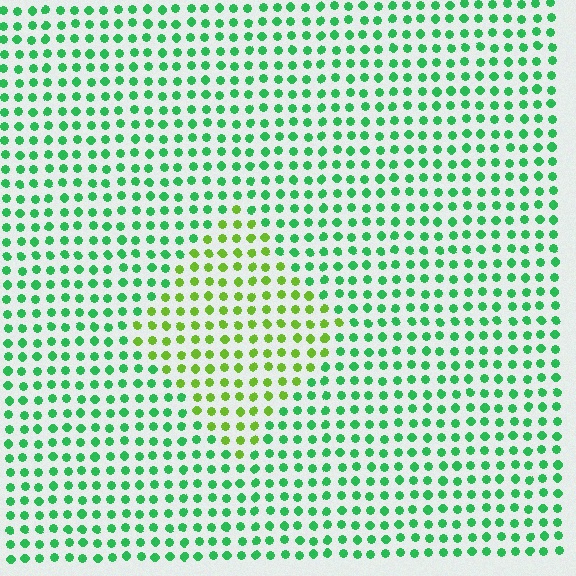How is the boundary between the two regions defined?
The boundary is defined purely by a slight shift in hue (about 44 degrees). Spacing, size, and orientation are identical on both sides.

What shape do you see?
I see a diamond.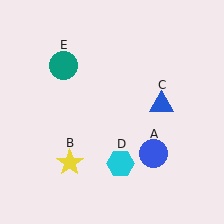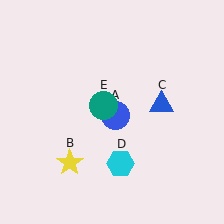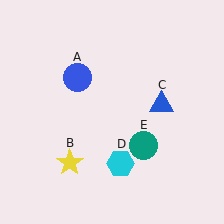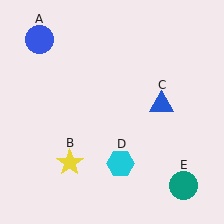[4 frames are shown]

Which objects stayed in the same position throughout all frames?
Yellow star (object B) and blue triangle (object C) and cyan hexagon (object D) remained stationary.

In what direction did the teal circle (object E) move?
The teal circle (object E) moved down and to the right.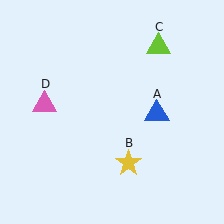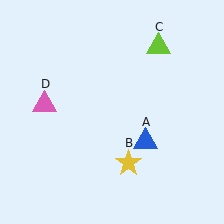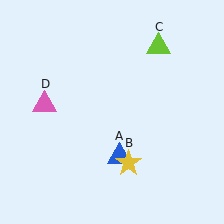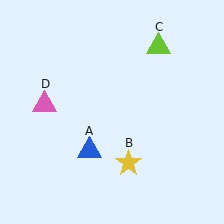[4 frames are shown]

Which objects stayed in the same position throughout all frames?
Yellow star (object B) and lime triangle (object C) and pink triangle (object D) remained stationary.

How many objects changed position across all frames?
1 object changed position: blue triangle (object A).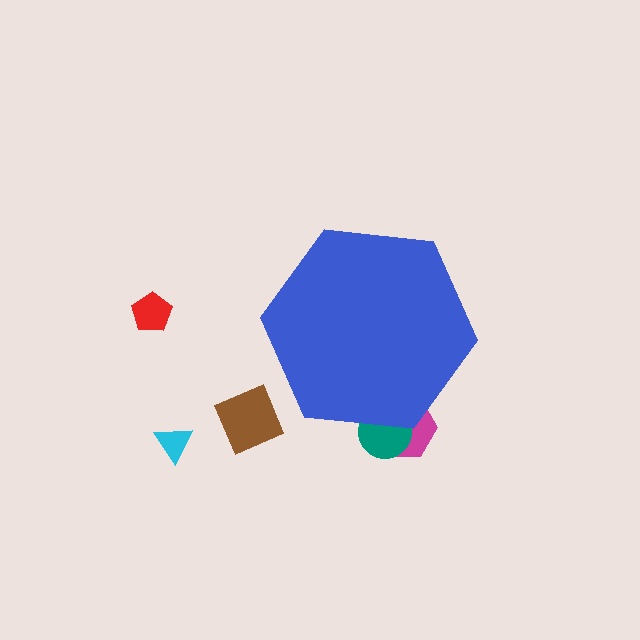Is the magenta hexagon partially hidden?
Yes, the magenta hexagon is partially hidden behind the blue hexagon.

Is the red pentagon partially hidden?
No, the red pentagon is fully visible.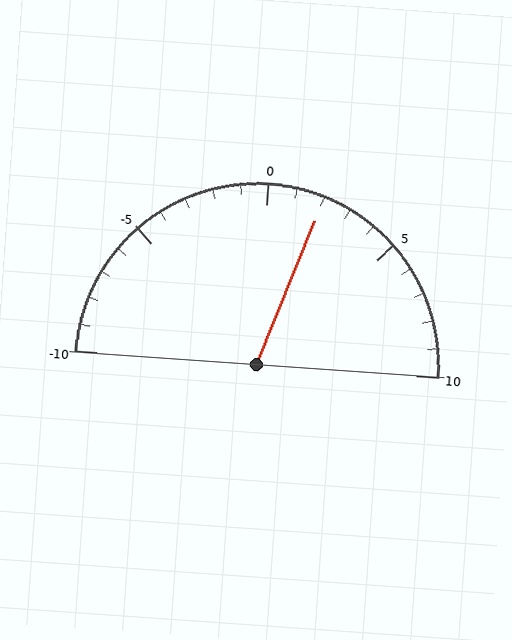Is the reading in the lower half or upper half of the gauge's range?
The reading is in the upper half of the range (-10 to 10).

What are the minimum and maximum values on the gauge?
The gauge ranges from -10 to 10.